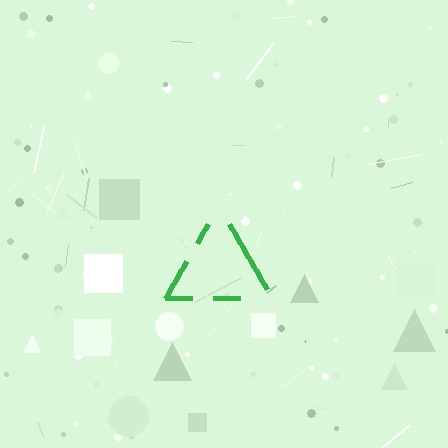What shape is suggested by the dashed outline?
The dashed outline suggests a triangle.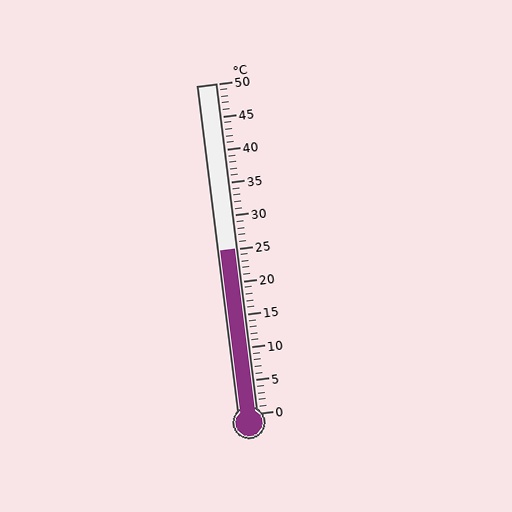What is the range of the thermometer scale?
The thermometer scale ranges from 0°C to 50°C.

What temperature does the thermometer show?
The thermometer shows approximately 25°C.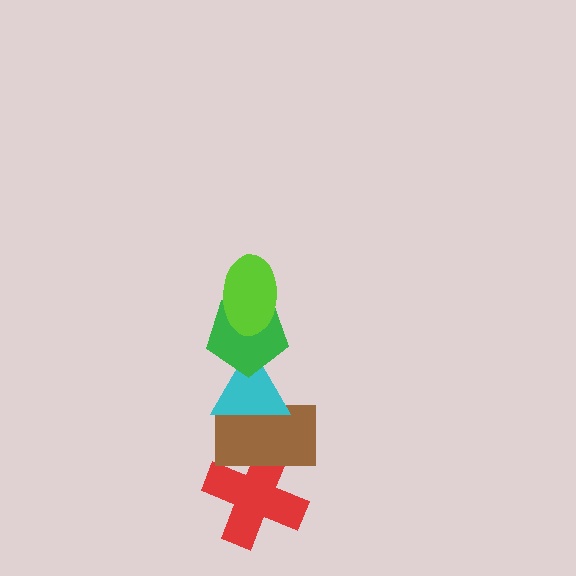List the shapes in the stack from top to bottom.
From top to bottom: the lime ellipse, the green pentagon, the cyan triangle, the brown rectangle, the red cross.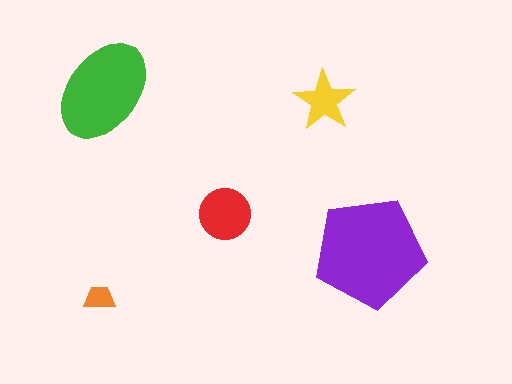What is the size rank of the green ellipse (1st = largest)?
2nd.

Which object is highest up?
The green ellipse is topmost.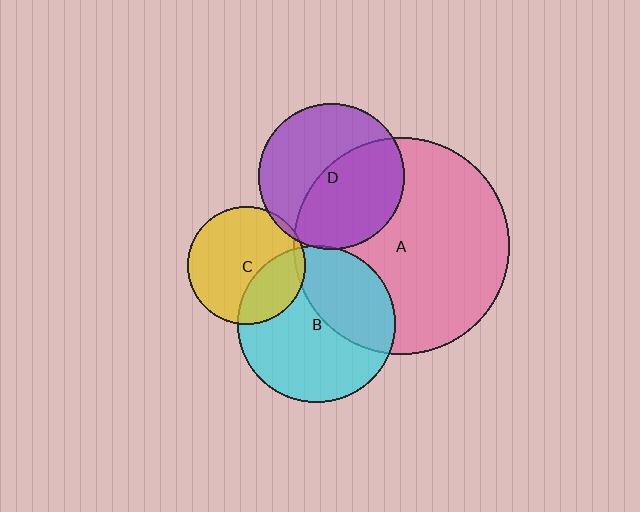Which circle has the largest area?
Circle A (pink).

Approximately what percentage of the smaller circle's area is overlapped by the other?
Approximately 50%.